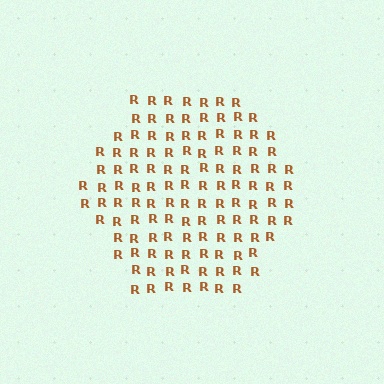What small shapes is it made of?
It is made of small letter R's.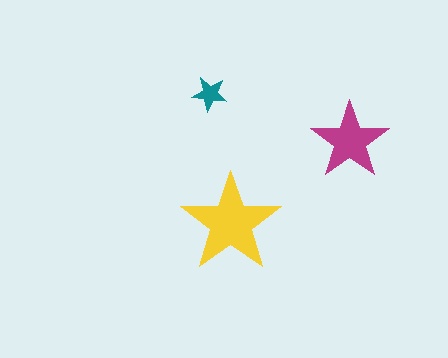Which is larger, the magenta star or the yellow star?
The yellow one.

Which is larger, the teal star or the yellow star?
The yellow one.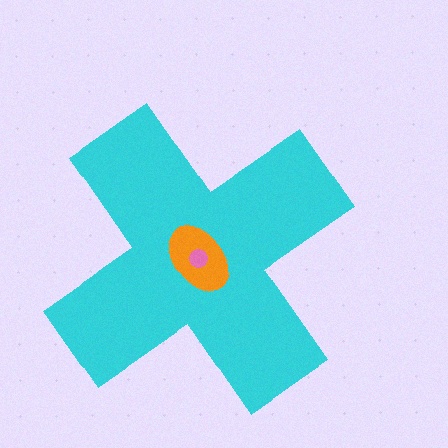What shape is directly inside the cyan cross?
The orange ellipse.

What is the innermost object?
The pink circle.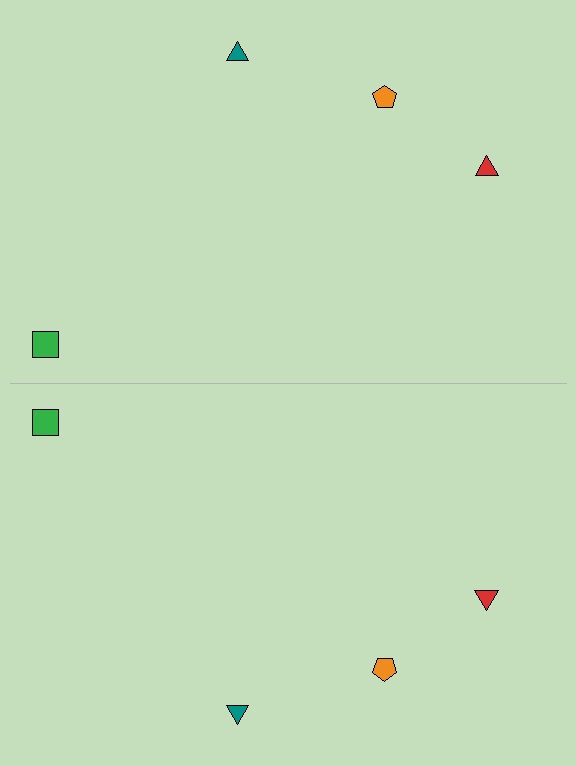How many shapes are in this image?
There are 8 shapes in this image.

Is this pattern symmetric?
Yes, this pattern has bilateral (reflection) symmetry.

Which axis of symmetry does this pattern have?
The pattern has a horizontal axis of symmetry running through the center of the image.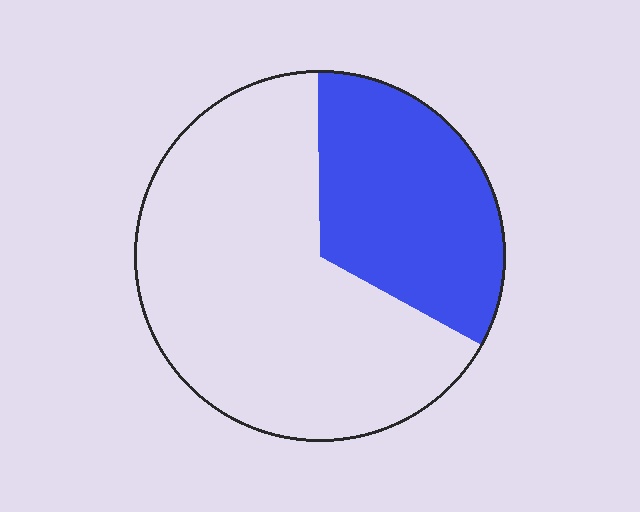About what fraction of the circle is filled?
About one third (1/3).